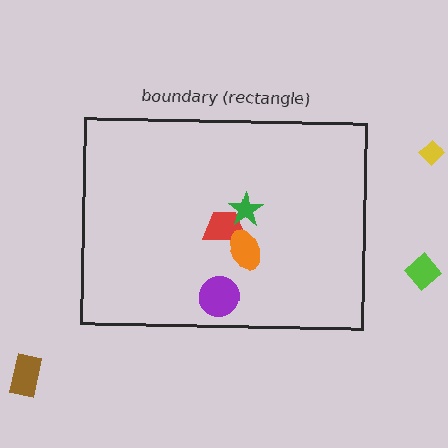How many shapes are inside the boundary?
4 inside, 3 outside.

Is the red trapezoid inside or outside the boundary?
Inside.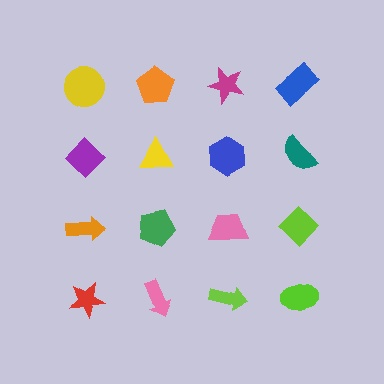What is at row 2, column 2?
A yellow triangle.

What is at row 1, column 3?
A magenta star.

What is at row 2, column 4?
A teal semicircle.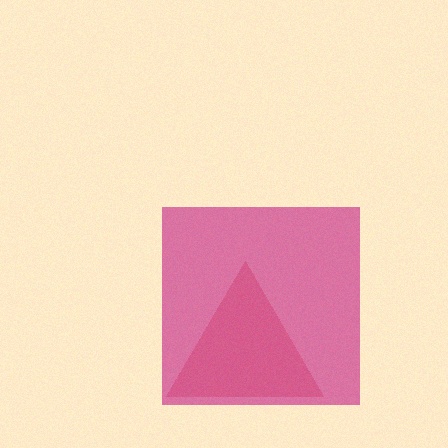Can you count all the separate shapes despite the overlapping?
Yes, there are 2 separate shapes.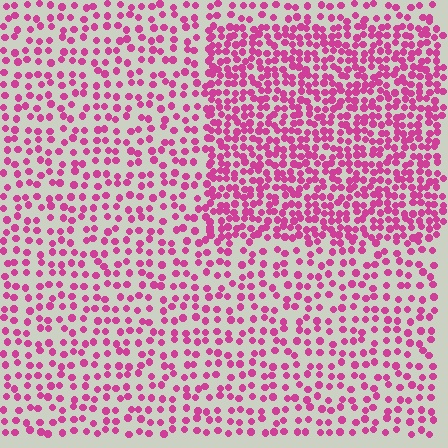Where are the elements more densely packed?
The elements are more densely packed inside the rectangle boundary.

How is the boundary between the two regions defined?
The boundary is defined by a change in element density (approximately 2.0x ratio). All elements are the same color, size, and shape.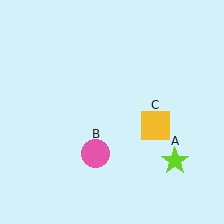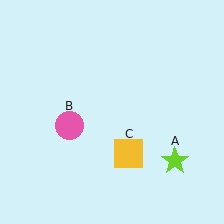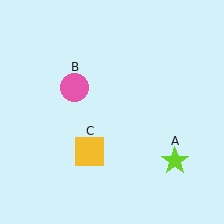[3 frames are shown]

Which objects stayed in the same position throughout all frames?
Lime star (object A) remained stationary.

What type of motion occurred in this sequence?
The pink circle (object B), yellow square (object C) rotated clockwise around the center of the scene.